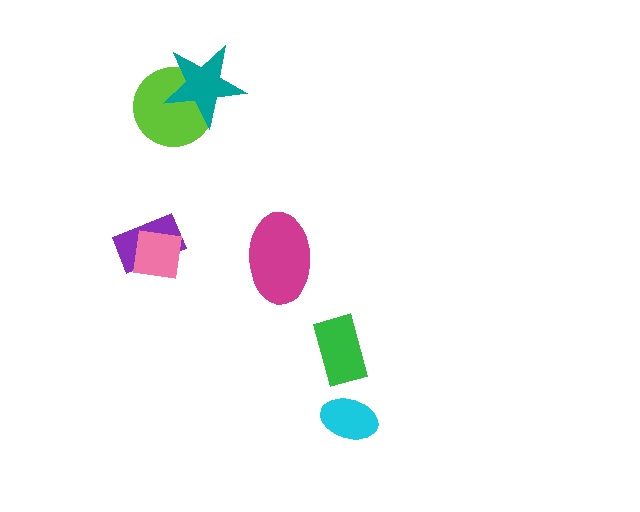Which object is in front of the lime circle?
The teal star is in front of the lime circle.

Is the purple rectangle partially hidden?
Yes, it is partially covered by another shape.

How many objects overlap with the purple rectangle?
1 object overlaps with the purple rectangle.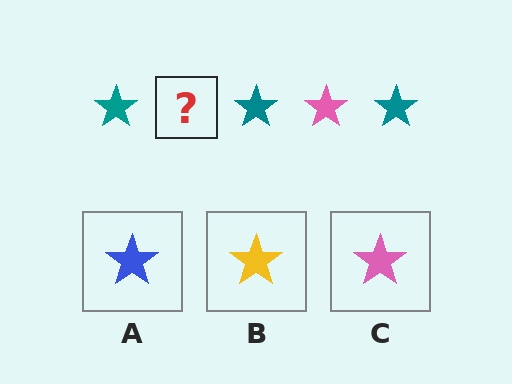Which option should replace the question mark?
Option C.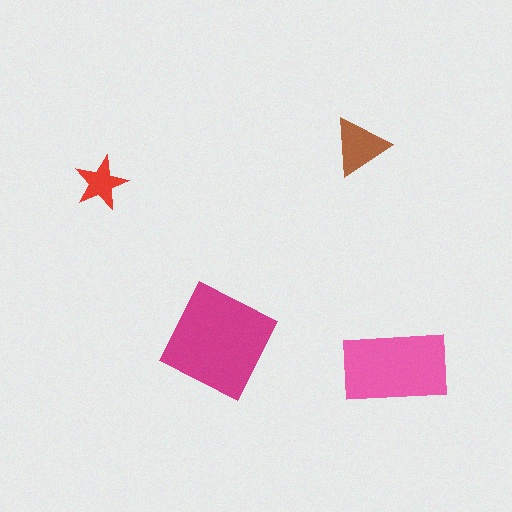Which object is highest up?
The brown triangle is topmost.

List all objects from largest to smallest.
The magenta diamond, the pink rectangle, the brown triangle, the red star.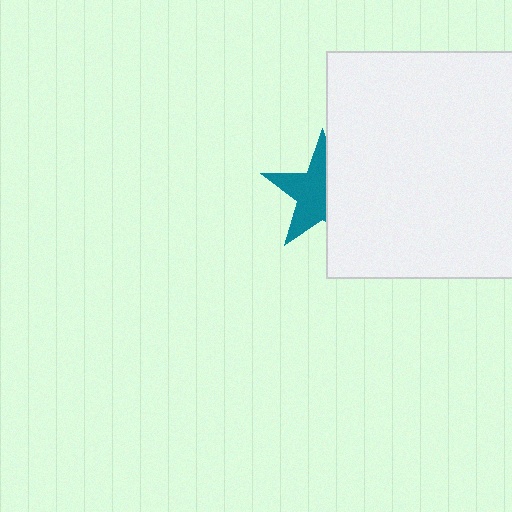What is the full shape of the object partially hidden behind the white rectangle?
The partially hidden object is a teal star.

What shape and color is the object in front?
The object in front is a white rectangle.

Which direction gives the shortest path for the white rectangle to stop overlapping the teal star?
Moving right gives the shortest separation.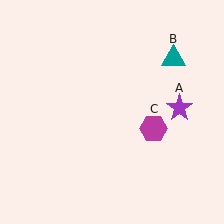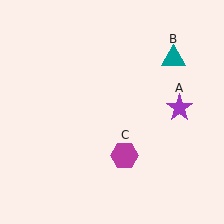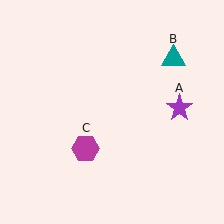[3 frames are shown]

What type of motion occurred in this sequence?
The magenta hexagon (object C) rotated clockwise around the center of the scene.